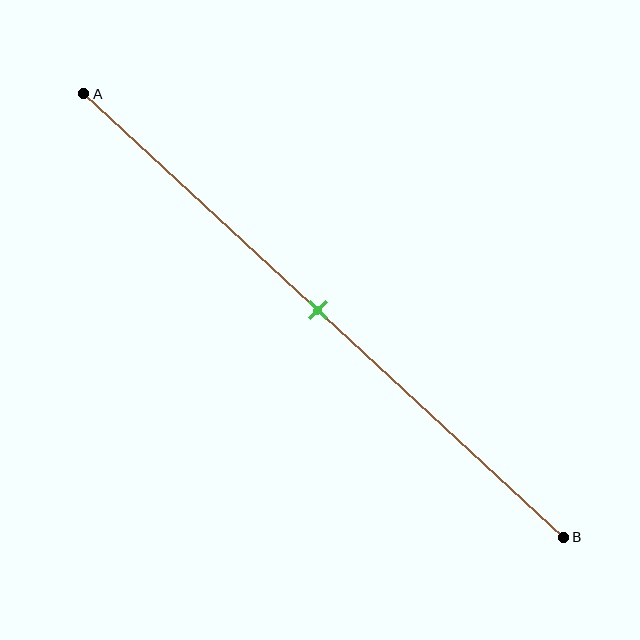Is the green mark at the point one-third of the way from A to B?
No, the mark is at about 50% from A, not at the 33% one-third point.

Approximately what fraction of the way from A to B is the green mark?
The green mark is approximately 50% of the way from A to B.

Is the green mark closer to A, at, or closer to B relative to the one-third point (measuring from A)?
The green mark is closer to point B than the one-third point of segment AB.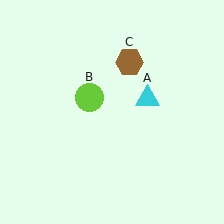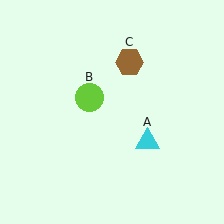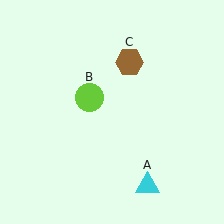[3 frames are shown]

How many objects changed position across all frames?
1 object changed position: cyan triangle (object A).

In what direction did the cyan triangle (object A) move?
The cyan triangle (object A) moved down.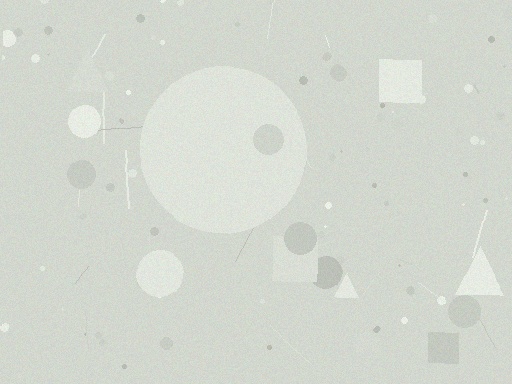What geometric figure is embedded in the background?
A circle is embedded in the background.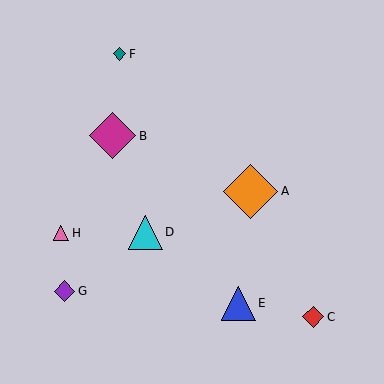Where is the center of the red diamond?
The center of the red diamond is at (313, 317).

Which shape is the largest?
The orange diamond (labeled A) is the largest.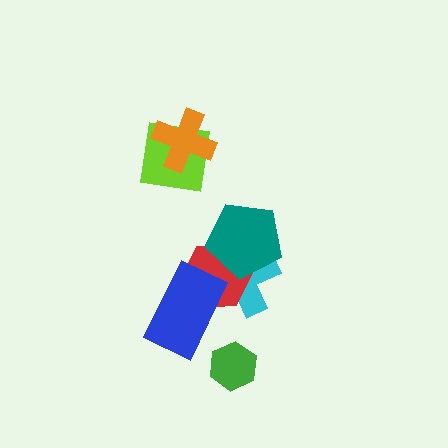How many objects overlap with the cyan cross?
3 objects overlap with the cyan cross.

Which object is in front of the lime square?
The orange cross is in front of the lime square.